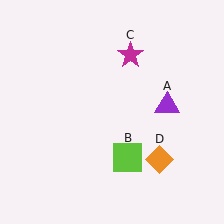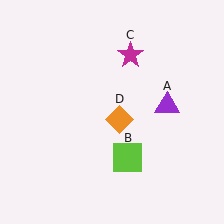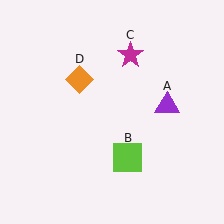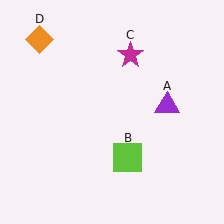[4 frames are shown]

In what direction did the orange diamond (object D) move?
The orange diamond (object D) moved up and to the left.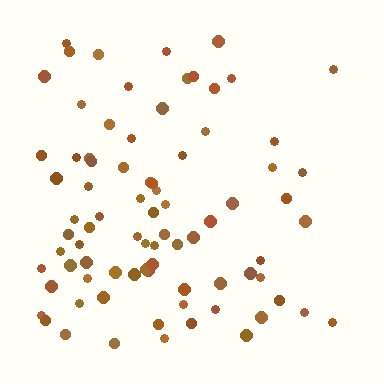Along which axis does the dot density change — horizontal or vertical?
Horizontal.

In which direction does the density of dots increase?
From right to left, with the left side densest.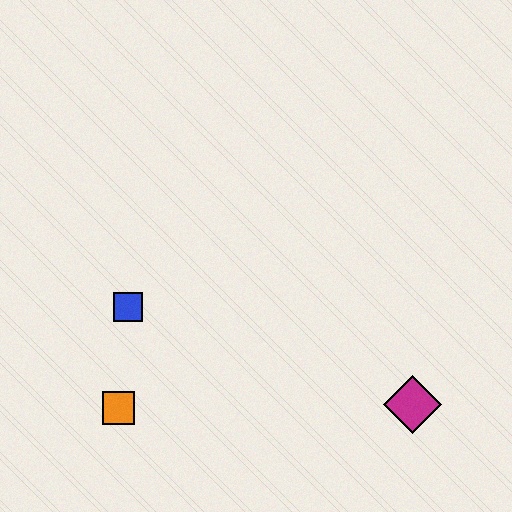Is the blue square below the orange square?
No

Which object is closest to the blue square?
The orange square is closest to the blue square.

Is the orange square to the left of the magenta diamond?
Yes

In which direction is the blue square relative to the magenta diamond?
The blue square is to the left of the magenta diamond.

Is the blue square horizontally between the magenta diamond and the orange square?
Yes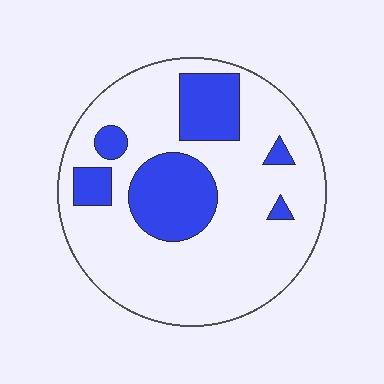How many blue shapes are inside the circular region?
6.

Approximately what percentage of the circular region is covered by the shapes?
Approximately 25%.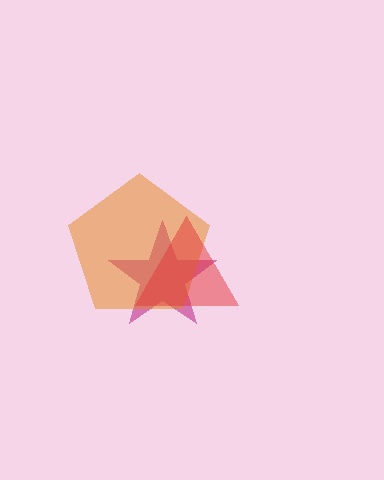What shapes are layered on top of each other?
The layered shapes are: a magenta star, an orange pentagon, a red triangle.